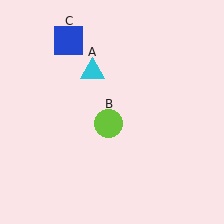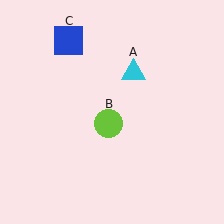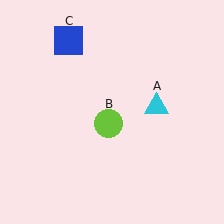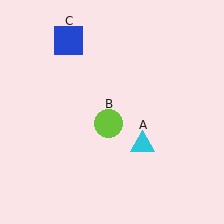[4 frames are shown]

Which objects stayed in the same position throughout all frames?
Lime circle (object B) and blue square (object C) remained stationary.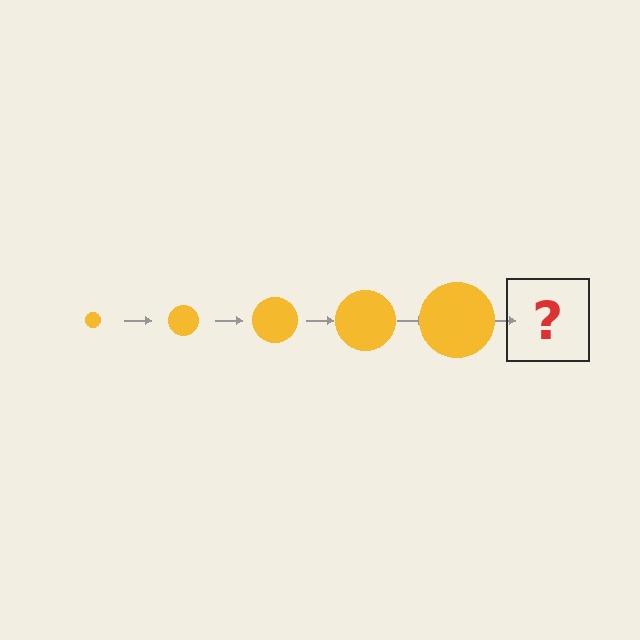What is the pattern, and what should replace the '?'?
The pattern is that the circle gets progressively larger each step. The '?' should be a yellow circle, larger than the previous one.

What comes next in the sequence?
The next element should be a yellow circle, larger than the previous one.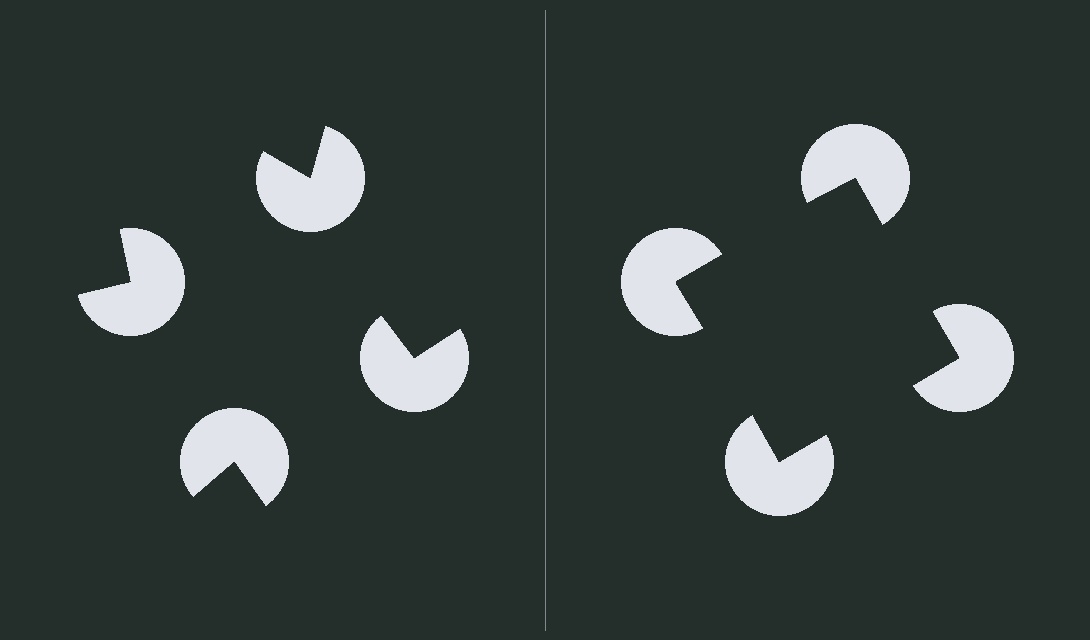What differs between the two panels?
The pac-man discs are positioned identically on both sides; only the wedge orientations differ. On the right they align to a square; on the left they are misaligned.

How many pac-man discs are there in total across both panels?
8 — 4 on each side.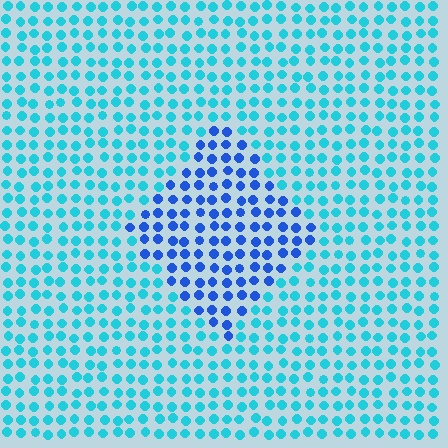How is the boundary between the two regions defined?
The boundary is defined purely by a slight shift in hue (about 39 degrees). Spacing, size, and orientation are identical on both sides.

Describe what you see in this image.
The image is filled with small cyan elements in a uniform arrangement. A diamond-shaped region is visible where the elements are tinted to a slightly different hue, forming a subtle color boundary.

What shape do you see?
I see a diamond.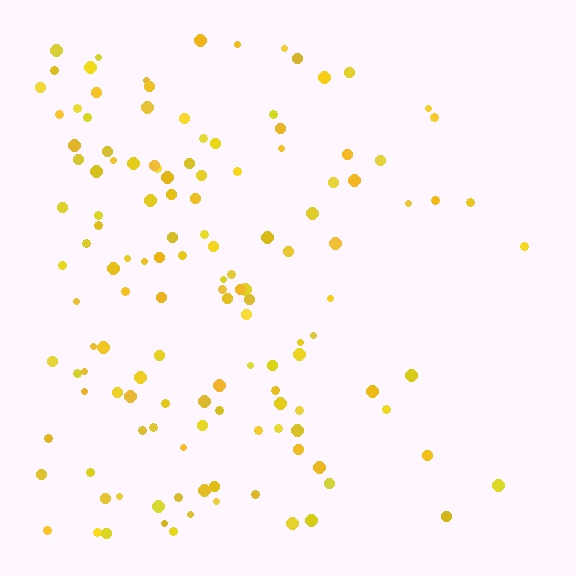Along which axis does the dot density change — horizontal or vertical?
Horizontal.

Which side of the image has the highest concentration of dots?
The left.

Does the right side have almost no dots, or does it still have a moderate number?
Still a moderate number, just noticeably fewer than the left.